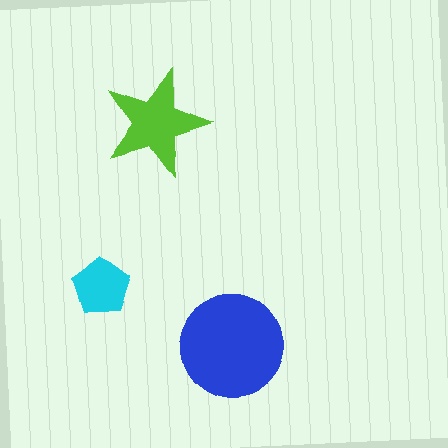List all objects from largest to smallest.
The blue circle, the lime star, the cyan pentagon.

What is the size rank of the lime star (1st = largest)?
2nd.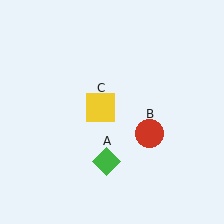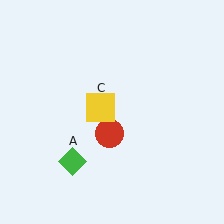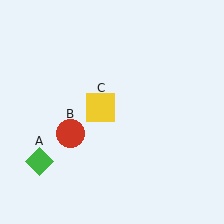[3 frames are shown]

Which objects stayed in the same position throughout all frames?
Yellow square (object C) remained stationary.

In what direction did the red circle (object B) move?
The red circle (object B) moved left.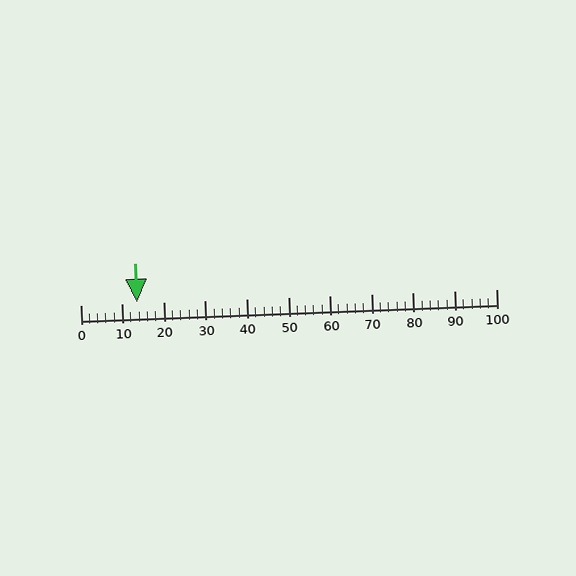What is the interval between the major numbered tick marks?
The major tick marks are spaced 10 units apart.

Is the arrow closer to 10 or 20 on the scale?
The arrow is closer to 10.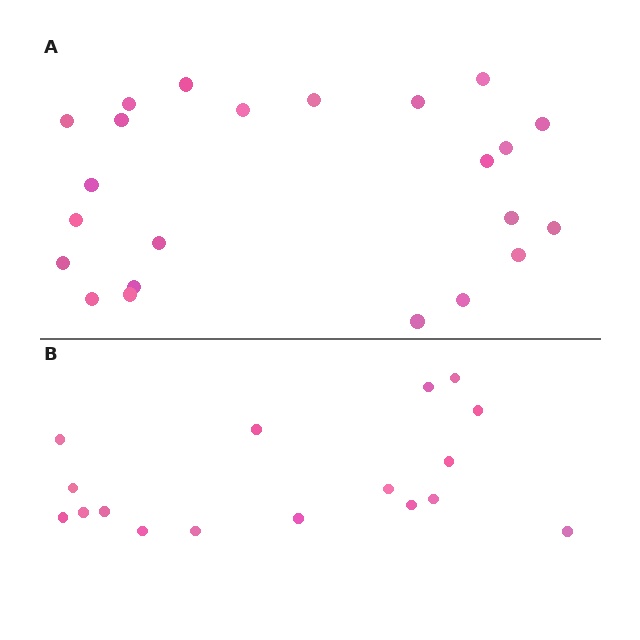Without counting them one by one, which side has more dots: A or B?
Region A (the top region) has more dots.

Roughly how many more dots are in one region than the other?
Region A has about 6 more dots than region B.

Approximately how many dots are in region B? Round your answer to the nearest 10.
About 20 dots. (The exact count is 17, which rounds to 20.)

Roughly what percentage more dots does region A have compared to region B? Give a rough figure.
About 35% more.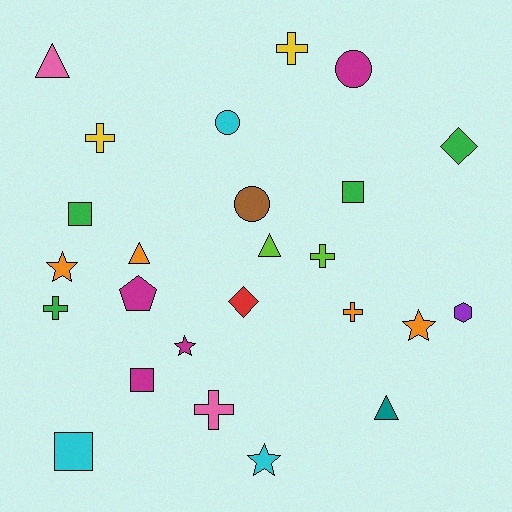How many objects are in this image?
There are 25 objects.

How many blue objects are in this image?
There are no blue objects.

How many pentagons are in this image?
There is 1 pentagon.